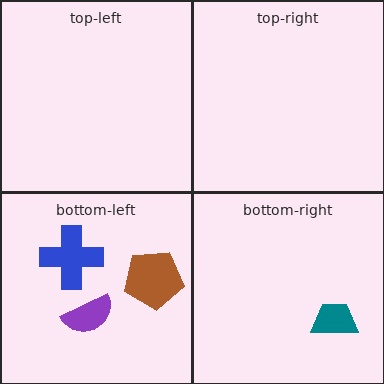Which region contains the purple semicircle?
The bottom-left region.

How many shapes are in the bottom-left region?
3.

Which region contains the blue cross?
The bottom-left region.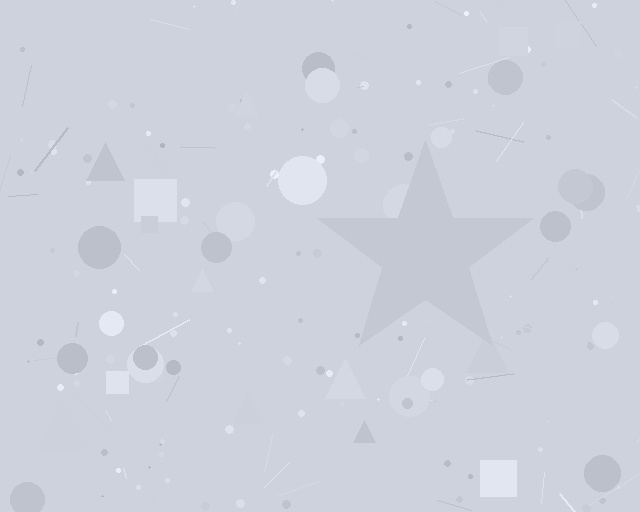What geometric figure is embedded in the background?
A star is embedded in the background.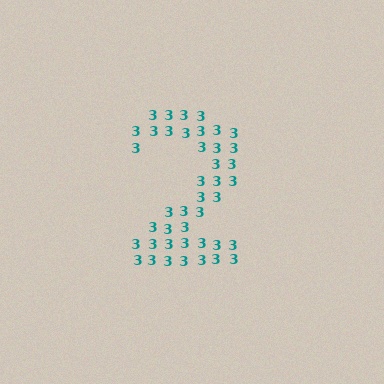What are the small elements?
The small elements are digit 3's.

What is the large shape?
The large shape is the digit 2.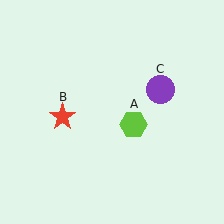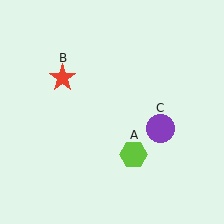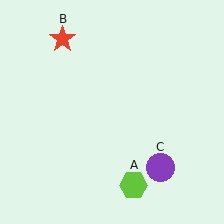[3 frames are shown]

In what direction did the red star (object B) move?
The red star (object B) moved up.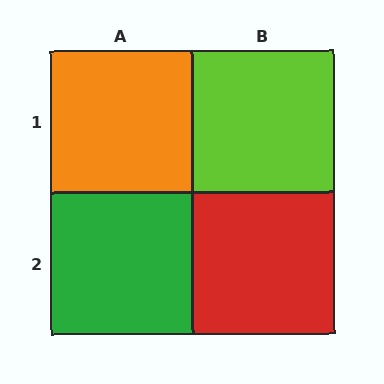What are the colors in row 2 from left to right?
Green, red.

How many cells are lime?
1 cell is lime.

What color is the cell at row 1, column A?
Orange.